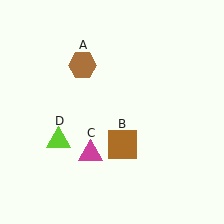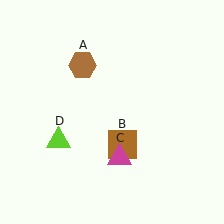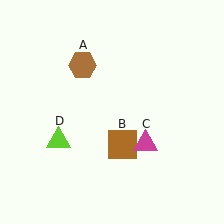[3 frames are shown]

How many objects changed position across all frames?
1 object changed position: magenta triangle (object C).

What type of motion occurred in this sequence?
The magenta triangle (object C) rotated counterclockwise around the center of the scene.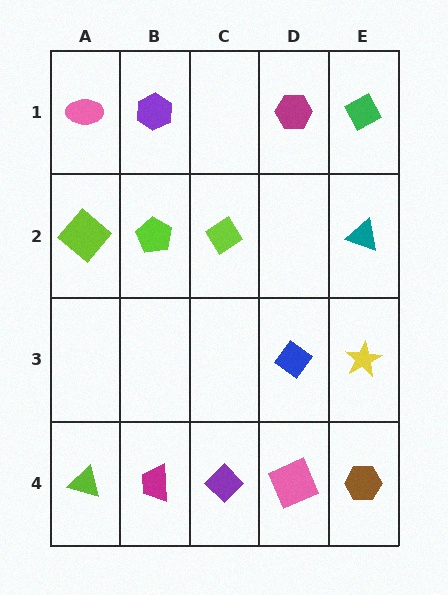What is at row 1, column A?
A pink ellipse.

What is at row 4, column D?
A pink square.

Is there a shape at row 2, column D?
No, that cell is empty.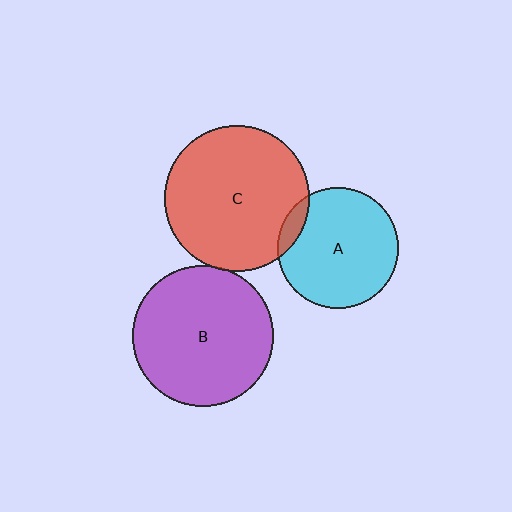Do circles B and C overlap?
Yes.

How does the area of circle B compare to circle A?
Approximately 1.4 times.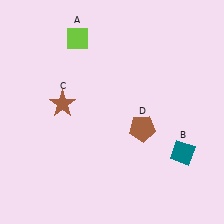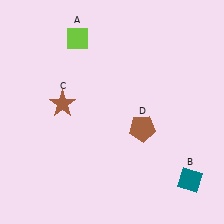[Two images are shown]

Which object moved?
The teal diamond (B) moved down.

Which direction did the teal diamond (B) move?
The teal diamond (B) moved down.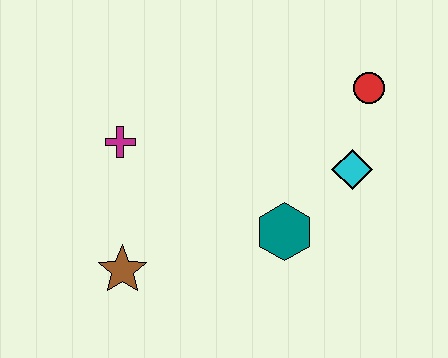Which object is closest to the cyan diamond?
The red circle is closest to the cyan diamond.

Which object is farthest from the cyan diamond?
The brown star is farthest from the cyan diamond.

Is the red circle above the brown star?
Yes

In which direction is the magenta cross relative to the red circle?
The magenta cross is to the left of the red circle.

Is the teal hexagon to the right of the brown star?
Yes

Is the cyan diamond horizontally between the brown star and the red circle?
Yes